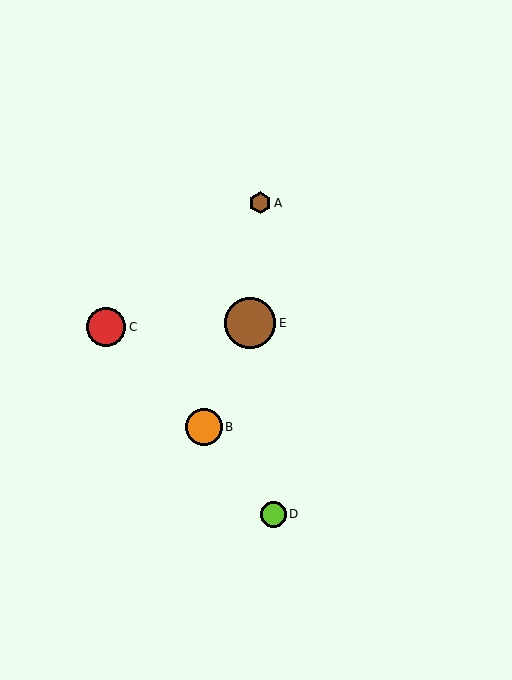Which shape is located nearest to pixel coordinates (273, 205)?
The brown hexagon (labeled A) at (260, 203) is nearest to that location.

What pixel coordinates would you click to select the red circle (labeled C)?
Click at (106, 327) to select the red circle C.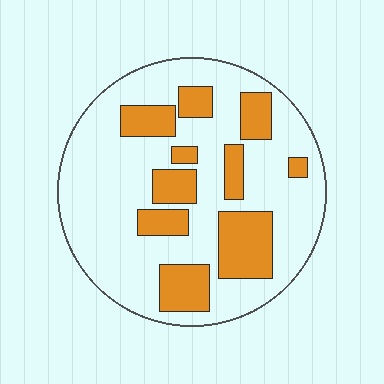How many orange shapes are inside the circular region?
10.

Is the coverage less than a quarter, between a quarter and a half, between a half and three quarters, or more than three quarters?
Between a quarter and a half.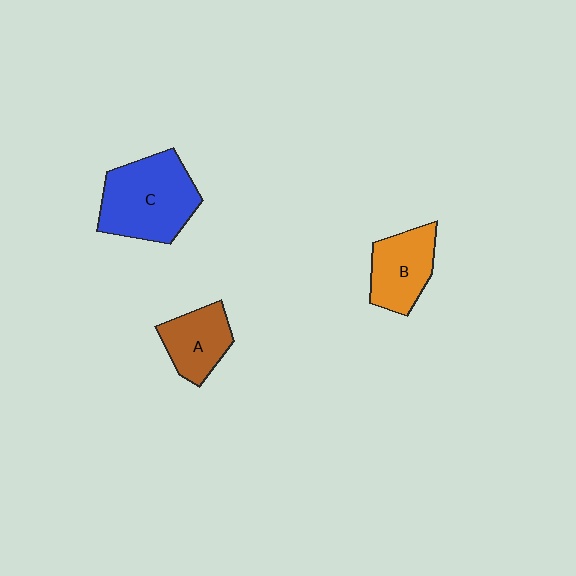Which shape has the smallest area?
Shape A (brown).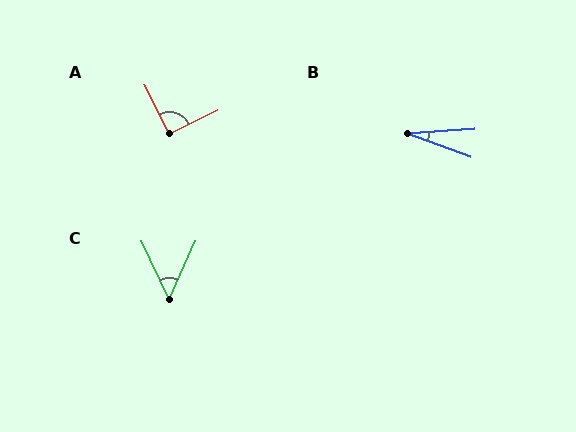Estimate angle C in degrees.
Approximately 50 degrees.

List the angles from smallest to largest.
B (23°), C (50°), A (90°).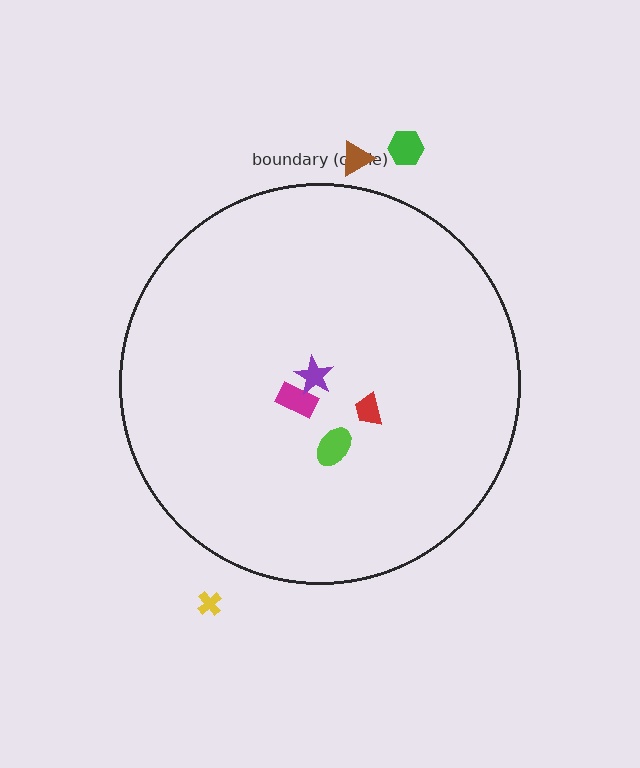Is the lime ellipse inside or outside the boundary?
Inside.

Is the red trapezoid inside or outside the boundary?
Inside.